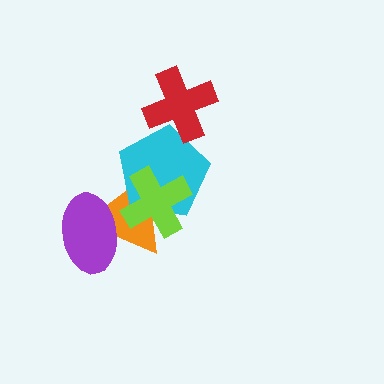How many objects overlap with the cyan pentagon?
3 objects overlap with the cyan pentagon.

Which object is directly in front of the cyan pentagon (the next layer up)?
The lime cross is directly in front of the cyan pentagon.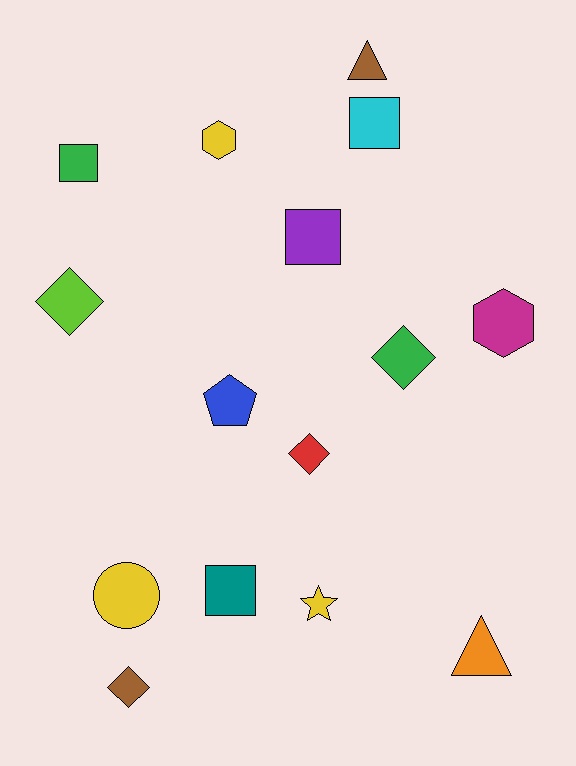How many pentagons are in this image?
There is 1 pentagon.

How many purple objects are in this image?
There is 1 purple object.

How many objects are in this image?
There are 15 objects.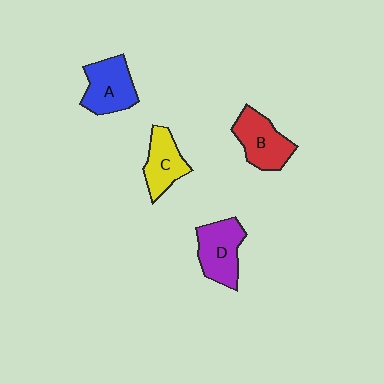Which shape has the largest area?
Shape D (purple).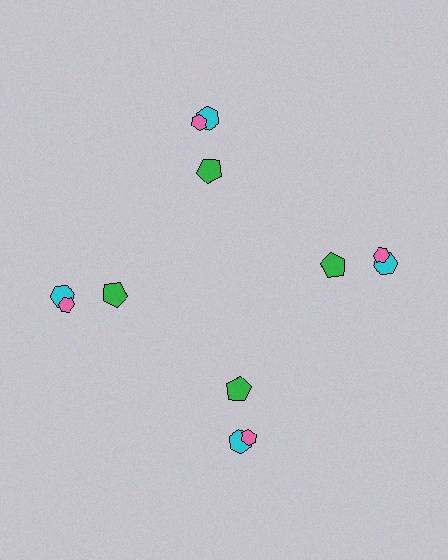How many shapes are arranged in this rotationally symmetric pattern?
There are 12 shapes, arranged in 4 groups of 3.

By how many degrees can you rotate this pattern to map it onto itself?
The pattern maps onto itself every 90 degrees of rotation.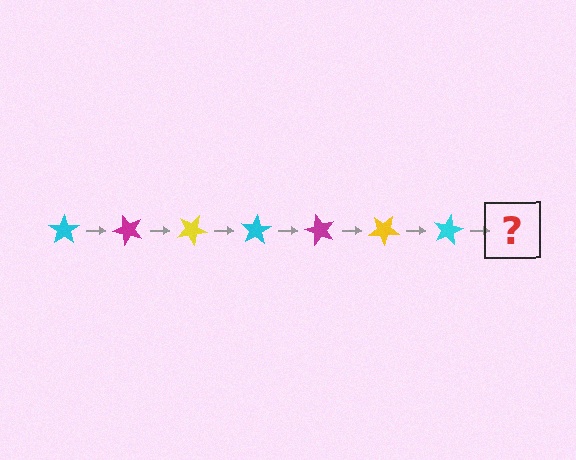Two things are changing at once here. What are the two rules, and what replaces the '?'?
The two rules are that it rotates 50 degrees each step and the color cycles through cyan, magenta, and yellow. The '?' should be a magenta star, rotated 350 degrees from the start.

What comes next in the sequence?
The next element should be a magenta star, rotated 350 degrees from the start.